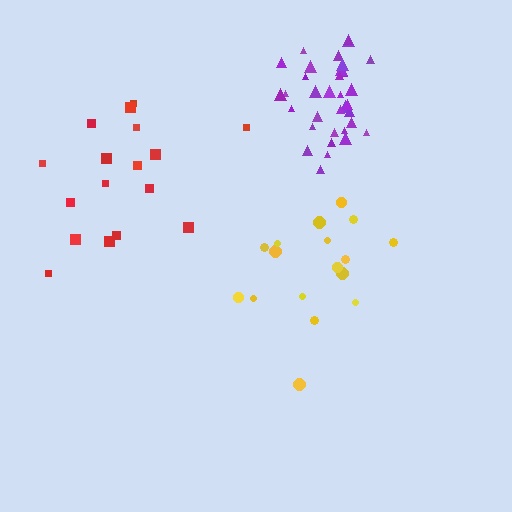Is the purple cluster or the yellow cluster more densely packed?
Purple.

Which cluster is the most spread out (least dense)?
Red.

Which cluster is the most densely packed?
Purple.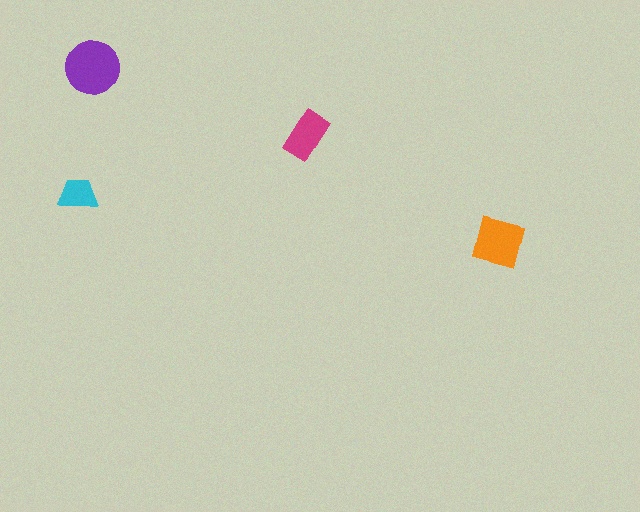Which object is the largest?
The purple circle.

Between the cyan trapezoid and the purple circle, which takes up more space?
The purple circle.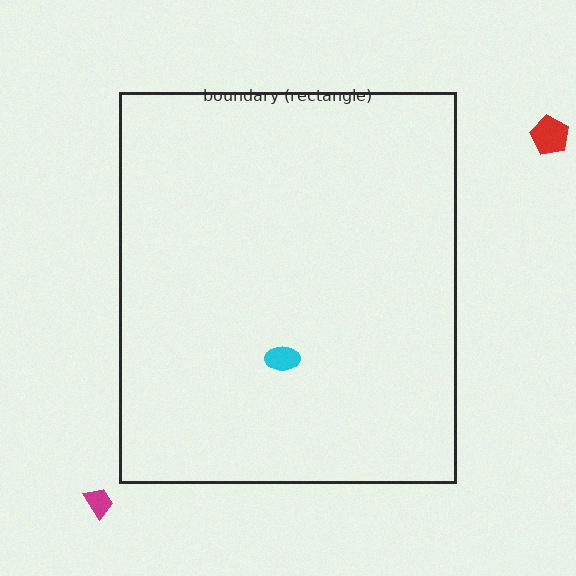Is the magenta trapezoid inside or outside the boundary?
Outside.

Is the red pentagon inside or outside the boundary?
Outside.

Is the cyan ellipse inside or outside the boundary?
Inside.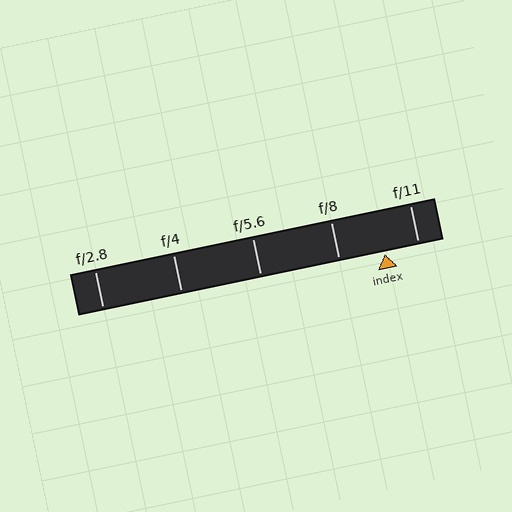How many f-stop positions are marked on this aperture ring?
There are 5 f-stop positions marked.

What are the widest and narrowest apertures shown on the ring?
The widest aperture shown is f/2.8 and the narrowest is f/11.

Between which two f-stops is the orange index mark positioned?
The index mark is between f/8 and f/11.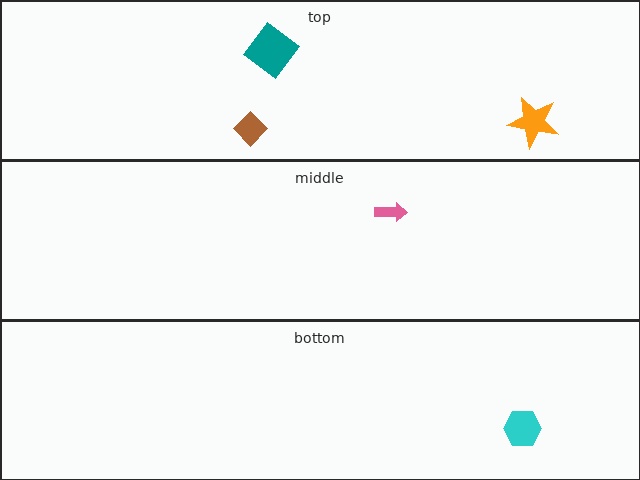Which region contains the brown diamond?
The top region.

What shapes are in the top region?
The brown diamond, the orange star, the teal diamond.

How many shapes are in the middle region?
1.